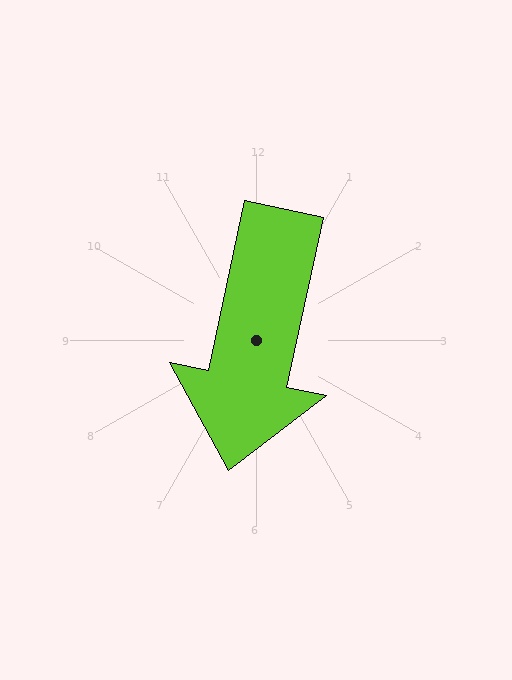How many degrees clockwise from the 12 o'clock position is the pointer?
Approximately 192 degrees.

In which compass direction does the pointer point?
South.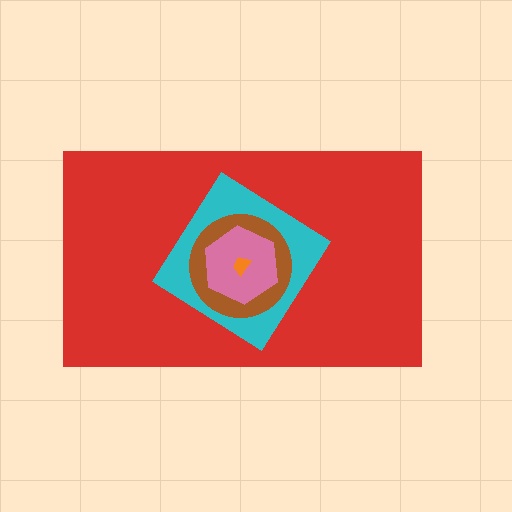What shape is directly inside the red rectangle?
The cyan diamond.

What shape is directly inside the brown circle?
The pink hexagon.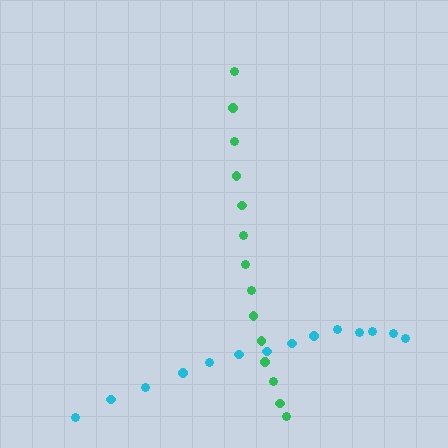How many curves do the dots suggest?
There are 2 distinct paths.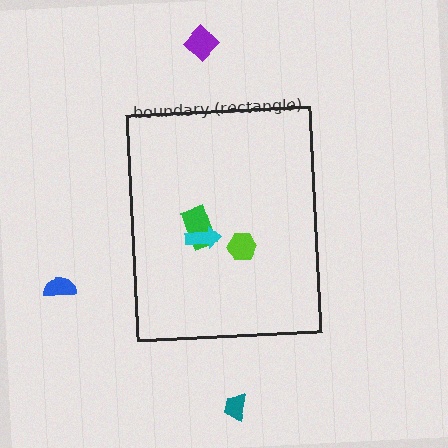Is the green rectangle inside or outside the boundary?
Inside.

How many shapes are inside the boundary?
3 inside, 3 outside.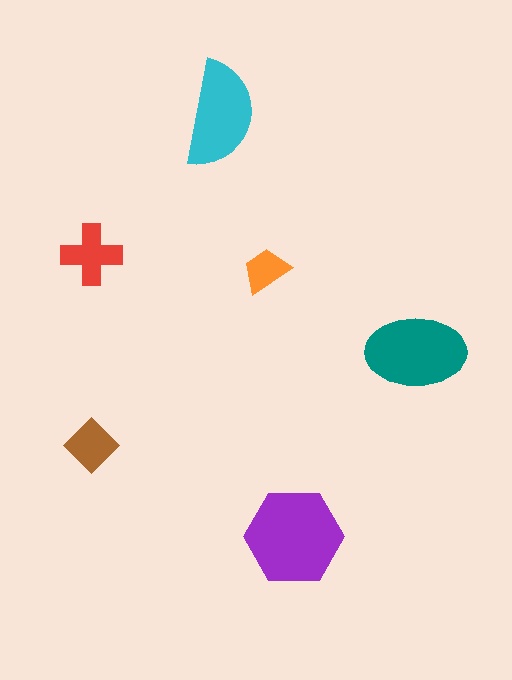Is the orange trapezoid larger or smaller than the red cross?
Smaller.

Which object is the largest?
The purple hexagon.